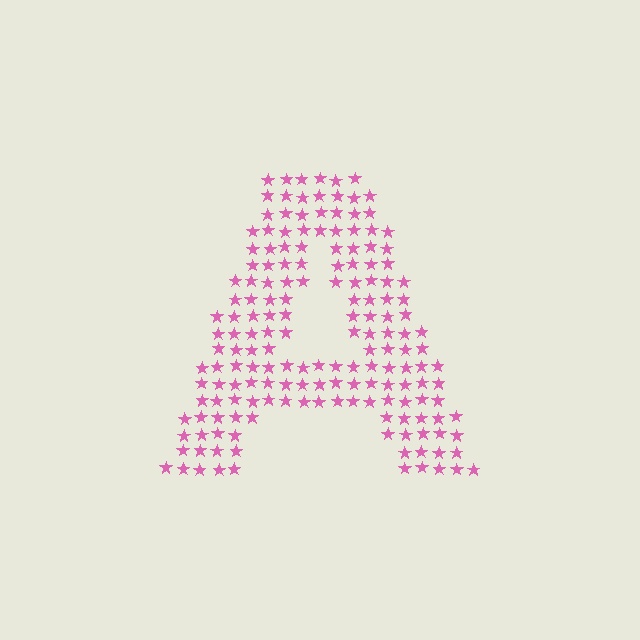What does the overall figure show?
The overall figure shows the letter A.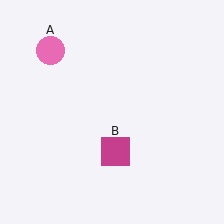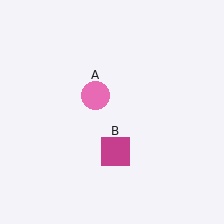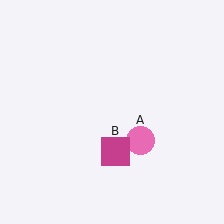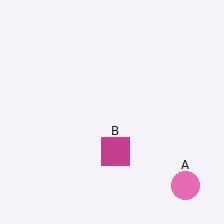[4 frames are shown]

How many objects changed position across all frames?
1 object changed position: pink circle (object A).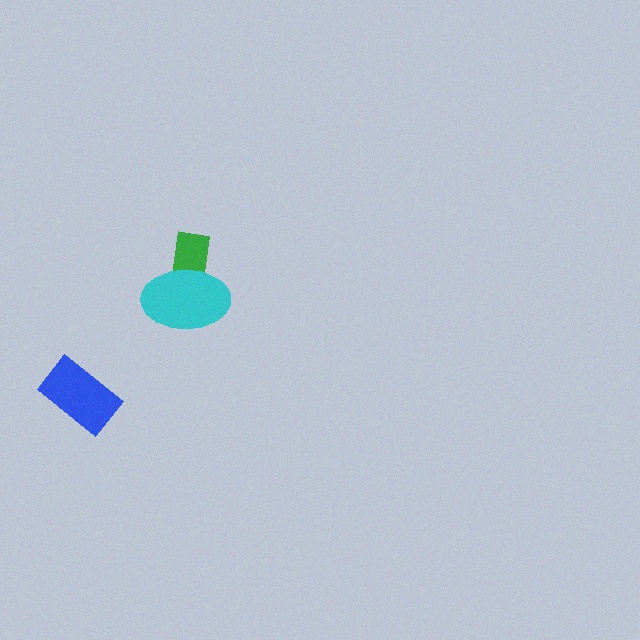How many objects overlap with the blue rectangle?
0 objects overlap with the blue rectangle.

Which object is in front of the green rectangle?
The cyan ellipse is in front of the green rectangle.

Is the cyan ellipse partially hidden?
No, no other shape covers it.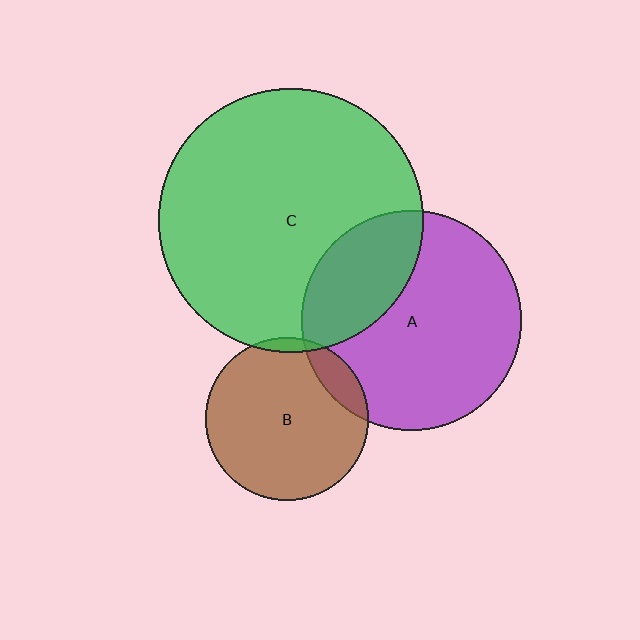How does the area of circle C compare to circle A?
Approximately 1.4 times.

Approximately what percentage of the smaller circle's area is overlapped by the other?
Approximately 10%.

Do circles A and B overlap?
Yes.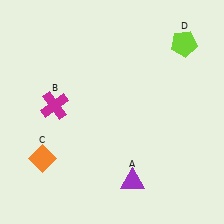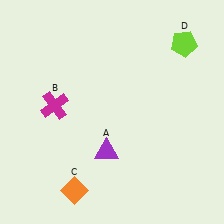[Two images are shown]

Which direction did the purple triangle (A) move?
The purple triangle (A) moved up.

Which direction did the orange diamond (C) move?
The orange diamond (C) moved right.